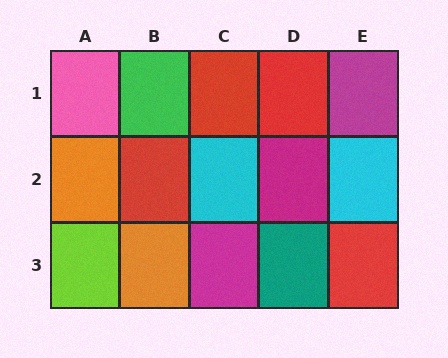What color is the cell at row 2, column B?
Red.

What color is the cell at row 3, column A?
Lime.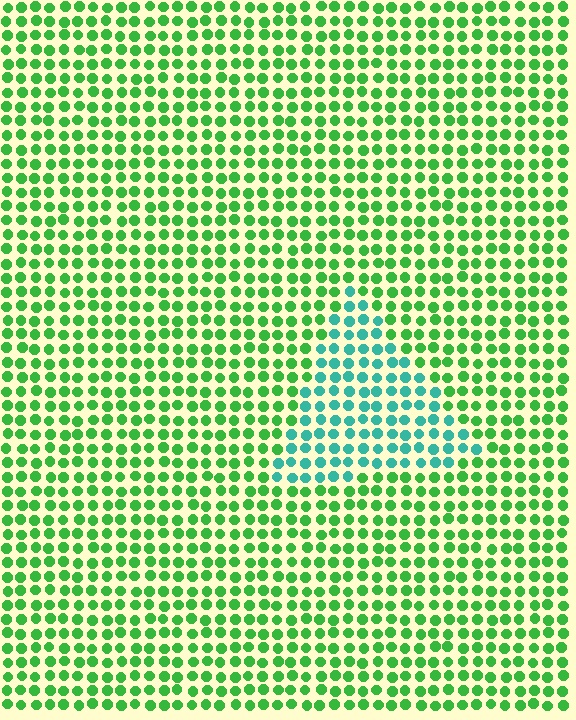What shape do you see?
I see a triangle.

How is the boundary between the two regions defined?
The boundary is defined purely by a slight shift in hue (about 46 degrees). Spacing, size, and orientation are identical on both sides.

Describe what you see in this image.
The image is filled with small green elements in a uniform arrangement. A triangle-shaped region is visible where the elements are tinted to a slightly different hue, forming a subtle color boundary.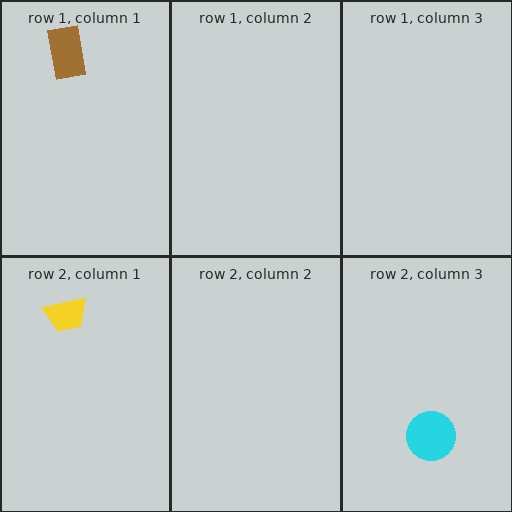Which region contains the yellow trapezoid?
The row 2, column 1 region.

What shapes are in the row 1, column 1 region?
The brown rectangle.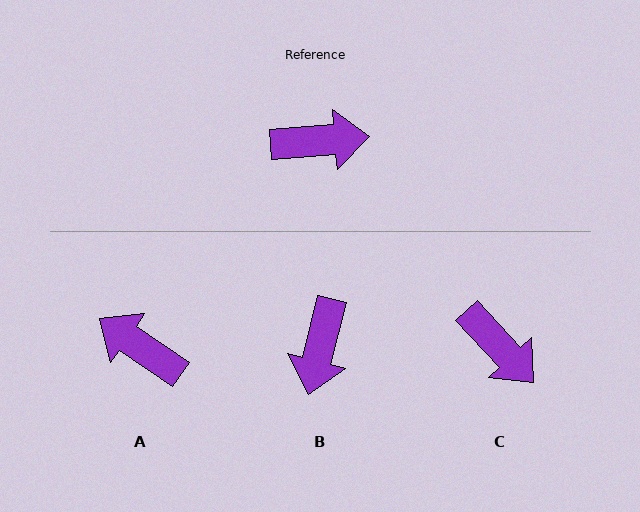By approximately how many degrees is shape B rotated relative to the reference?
Approximately 108 degrees clockwise.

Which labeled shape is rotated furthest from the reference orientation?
A, about 141 degrees away.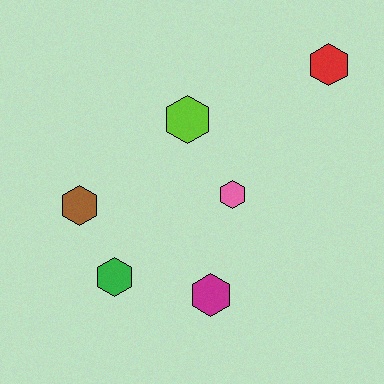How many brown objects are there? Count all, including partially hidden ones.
There is 1 brown object.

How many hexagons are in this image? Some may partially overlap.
There are 6 hexagons.